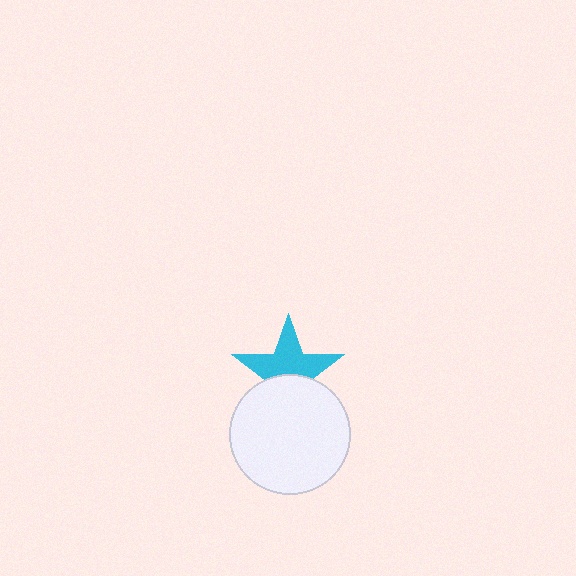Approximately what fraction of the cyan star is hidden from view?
Roughly 41% of the cyan star is hidden behind the white circle.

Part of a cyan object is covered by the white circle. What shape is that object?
It is a star.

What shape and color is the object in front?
The object in front is a white circle.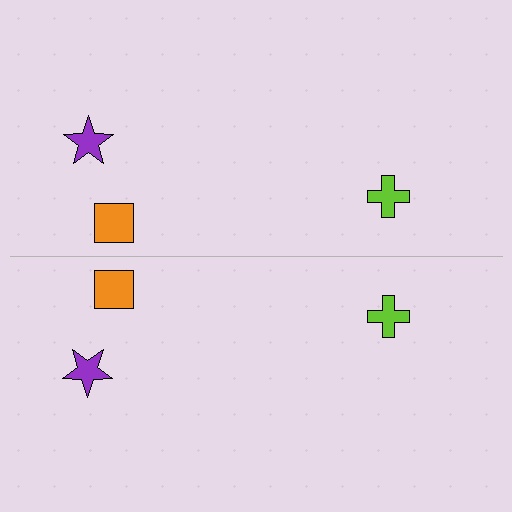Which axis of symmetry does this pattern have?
The pattern has a horizontal axis of symmetry running through the center of the image.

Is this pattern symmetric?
Yes, this pattern has bilateral (reflection) symmetry.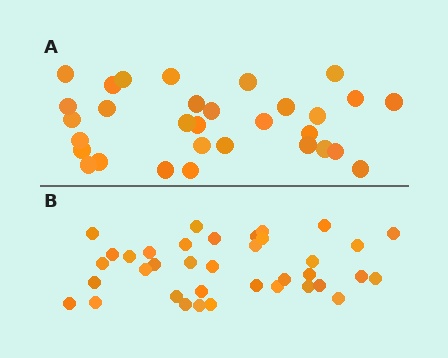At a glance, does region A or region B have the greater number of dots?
Region B (the bottom region) has more dots.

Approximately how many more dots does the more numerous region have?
Region B has about 6 more dots than region A.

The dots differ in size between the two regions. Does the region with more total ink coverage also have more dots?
No. Region A has more total ink coverage because its dots are larger, but region B actually contains more individual dots. Total area can be misleading — the number of items is what matters here.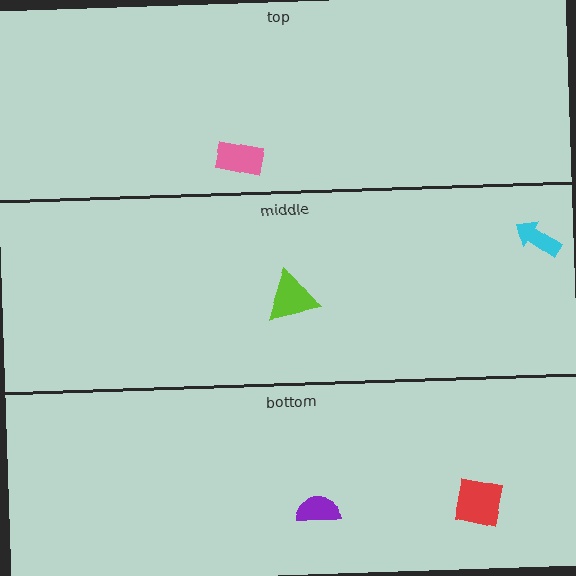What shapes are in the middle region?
The cyan arrow, the lime triangle.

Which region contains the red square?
The bottom region.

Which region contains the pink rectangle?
The top region.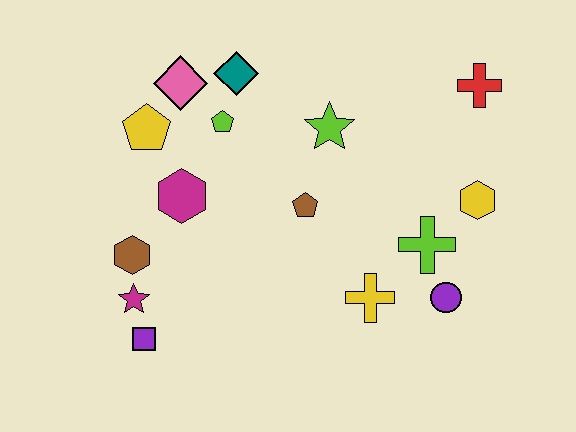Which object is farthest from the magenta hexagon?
The red cross is farthest from the magenta hexagon.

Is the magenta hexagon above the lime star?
No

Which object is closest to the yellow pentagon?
The pink diamond is closest to the yellow pentagon.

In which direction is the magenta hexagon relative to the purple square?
The magenta hexagon is above the purple square.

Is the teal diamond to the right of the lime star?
No